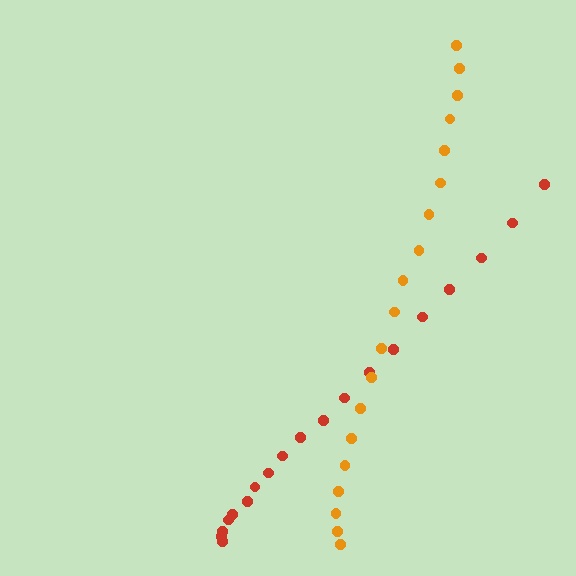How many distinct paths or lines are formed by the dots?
There are 2 distinct paths.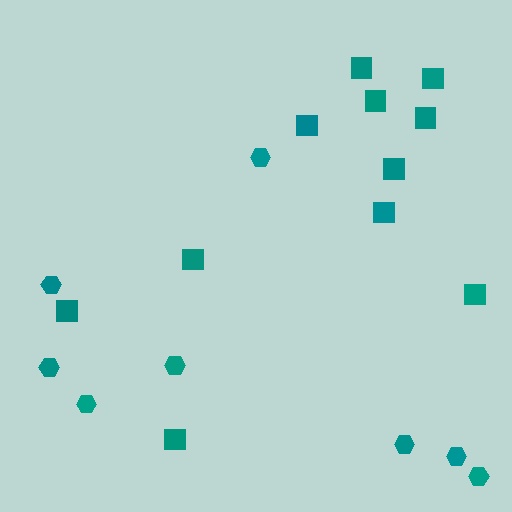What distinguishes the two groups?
There are 2 groups: one group of squares (11) and one group of hexagons (8).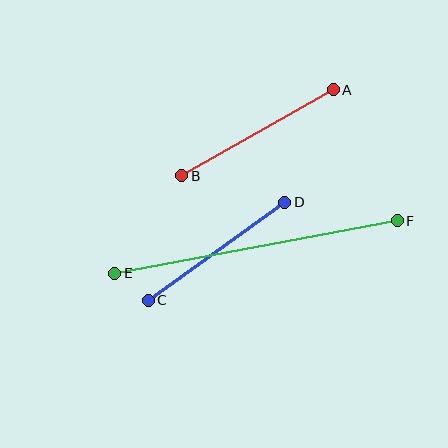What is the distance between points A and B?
The distance is approximately 174 pixels.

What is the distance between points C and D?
The distance is approximately 168 pixels.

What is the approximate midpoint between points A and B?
The midpoint is at approximately (257, 133) pixels.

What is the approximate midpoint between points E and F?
The midpoint is at approximately (256, 247) pixels.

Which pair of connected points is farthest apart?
Points E and F are farthest apart.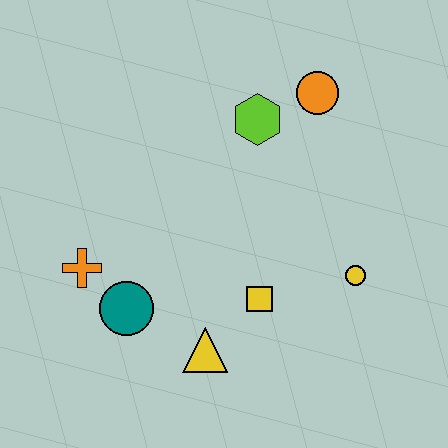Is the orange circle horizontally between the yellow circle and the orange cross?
Yes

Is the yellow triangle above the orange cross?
No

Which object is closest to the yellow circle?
The yellow square is closest to the yellow circle.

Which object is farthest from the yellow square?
The orange circle is farthest from the yellow square.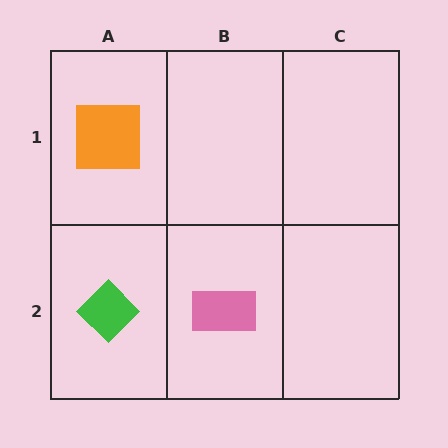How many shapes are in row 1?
1 shape.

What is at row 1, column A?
An orange square.